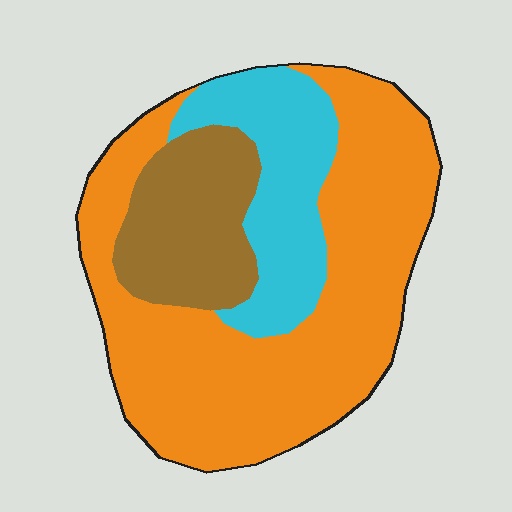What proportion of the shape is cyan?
Cyan covers about 20% of the shape.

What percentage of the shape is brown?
Brown covers roughly 20% of the shape.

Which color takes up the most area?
Orange, at roughly 60%.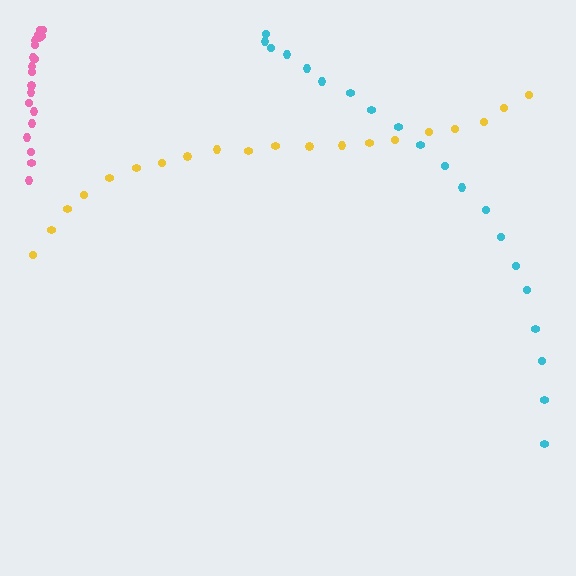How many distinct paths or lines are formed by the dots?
There are 3 distinct paths.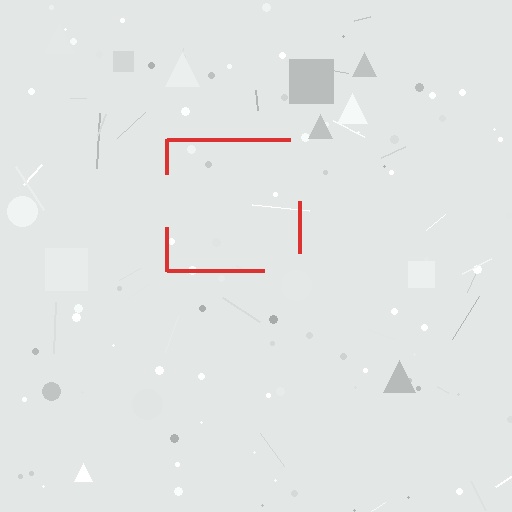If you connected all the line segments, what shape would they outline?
They would outline a square.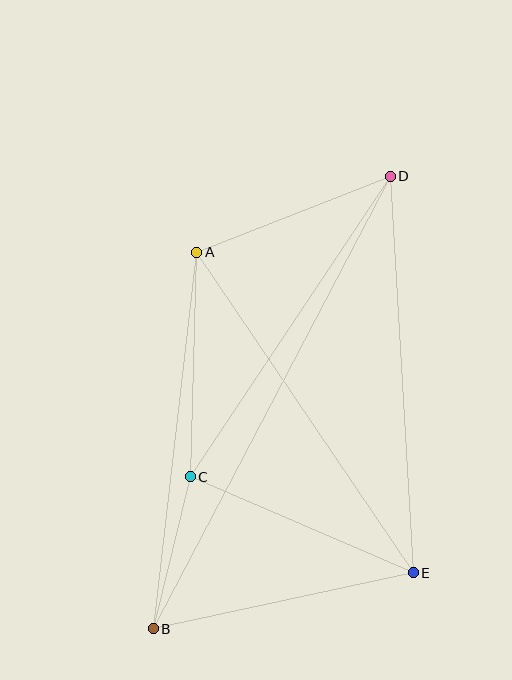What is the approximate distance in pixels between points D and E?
The distance between D and E is approximately 397 pixels.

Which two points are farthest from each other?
Points B and D are farthest from each other.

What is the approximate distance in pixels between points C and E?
The distance between C and E is approximately 243 pixels.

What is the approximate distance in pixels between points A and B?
The distance between A and B is approximately 379 pixels.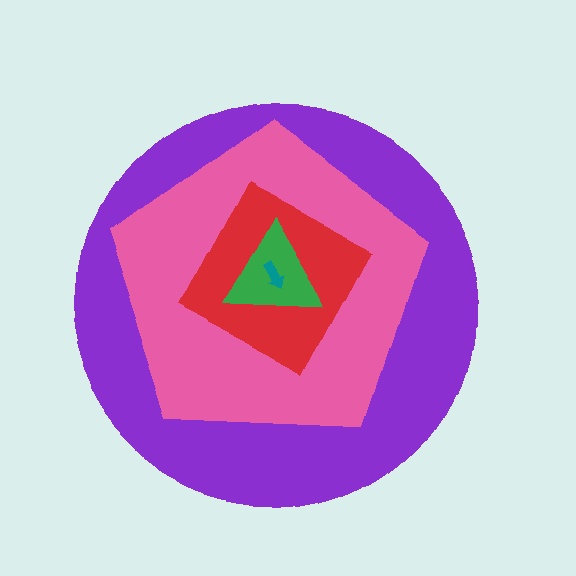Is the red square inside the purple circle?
Yes.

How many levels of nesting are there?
5.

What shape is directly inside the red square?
The green triangle.